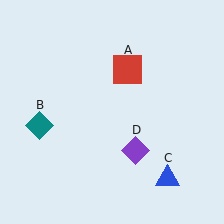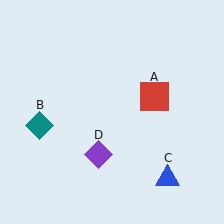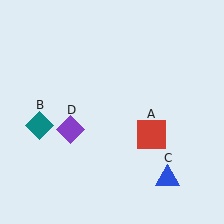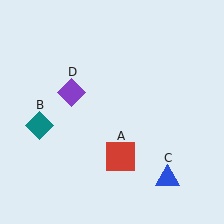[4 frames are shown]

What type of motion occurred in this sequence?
The red square (object A), purple diamond (object D) rotated clockwise around the center of the scene.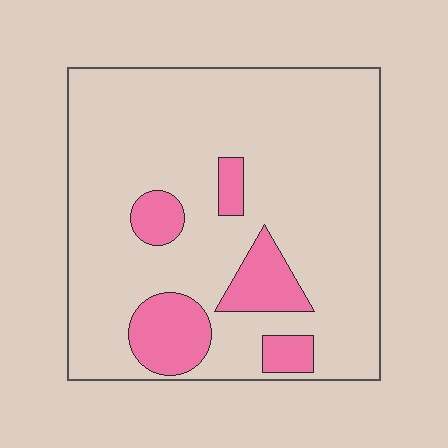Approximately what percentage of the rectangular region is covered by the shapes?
Approximately 15%.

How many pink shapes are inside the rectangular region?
5.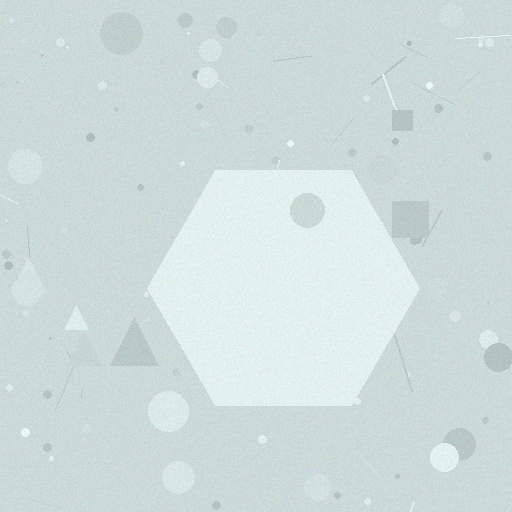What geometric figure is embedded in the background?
A hexagon is embedded in the background.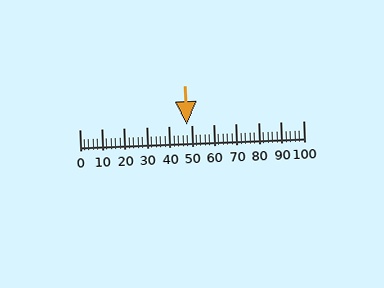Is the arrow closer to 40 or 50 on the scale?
The arrow is closer to 50.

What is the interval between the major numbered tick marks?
The major tick marks are spaced 10 units apart.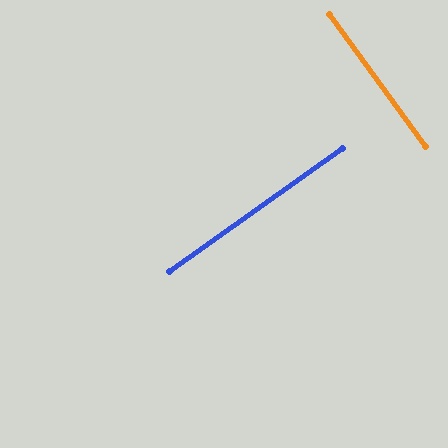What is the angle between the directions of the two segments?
Approximately 89 degrees.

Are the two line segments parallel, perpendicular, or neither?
Perpendicular — they meet at approximately 89°.